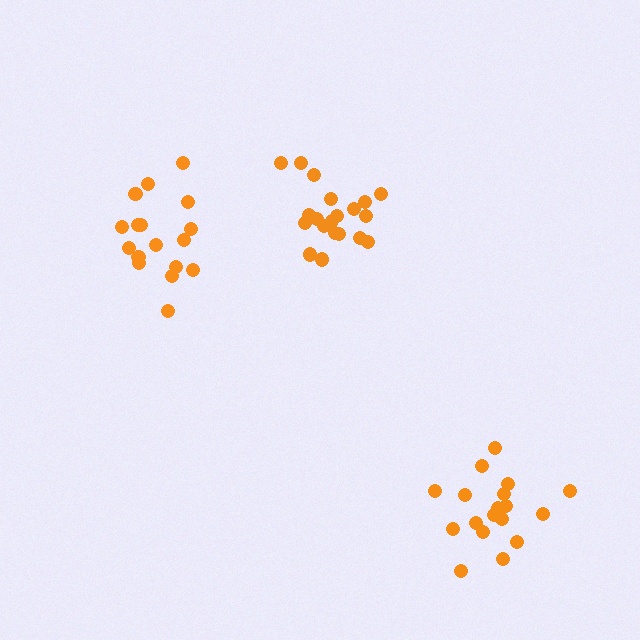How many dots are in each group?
Group 1: 17 dots, Group 2: 20 dots, Group 3: 18 dots (55 total).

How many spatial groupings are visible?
There are 3 spatial groupings.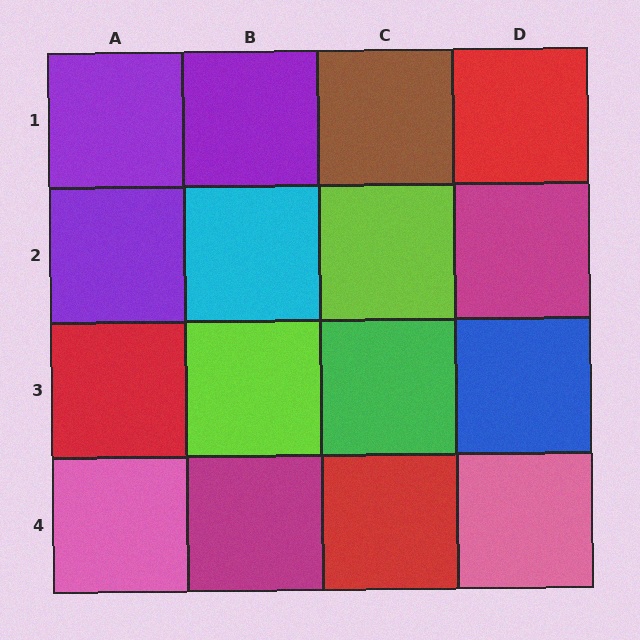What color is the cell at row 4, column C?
Red.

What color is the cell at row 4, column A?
Pink.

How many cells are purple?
3 cells are purple.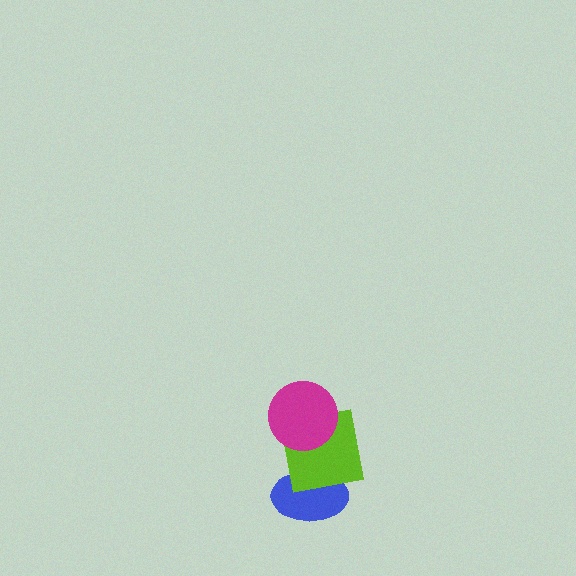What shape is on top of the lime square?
The magenta circle is on top of the lime square.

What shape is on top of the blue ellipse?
The lime square is on top of the blue ellipse.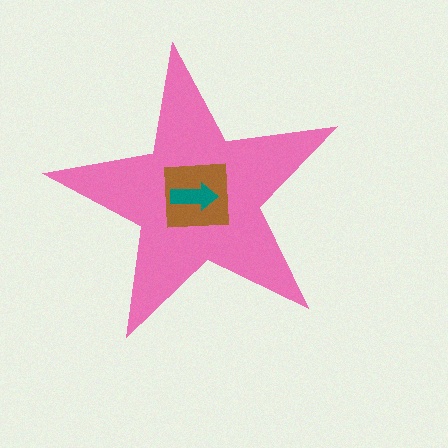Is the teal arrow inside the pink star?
Yes.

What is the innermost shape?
The teal arrow.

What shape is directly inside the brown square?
The teal arrow.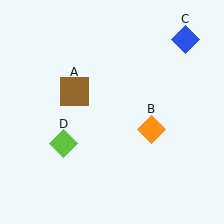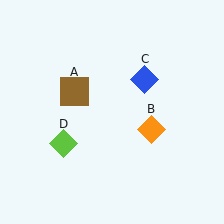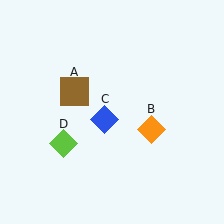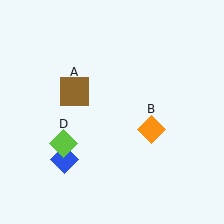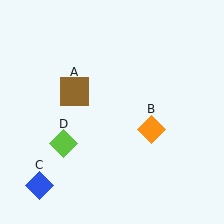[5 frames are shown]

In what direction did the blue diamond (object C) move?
The blue diamond (object C) moved down and to the left.